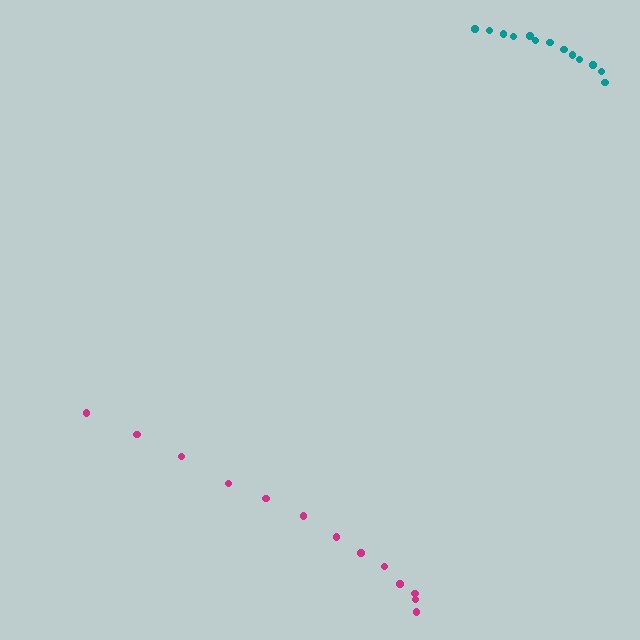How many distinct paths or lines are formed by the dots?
There are 2 distinct paths.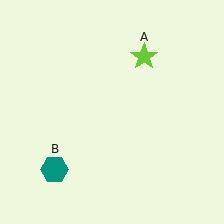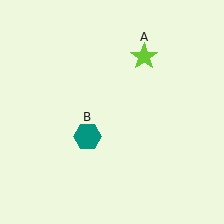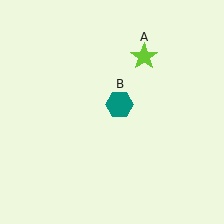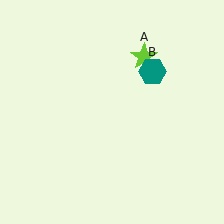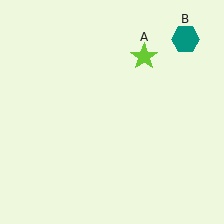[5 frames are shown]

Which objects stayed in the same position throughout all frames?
Lime star (object A) remained stationary.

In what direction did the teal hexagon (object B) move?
The teal hexagon (object B) moved up and to the right.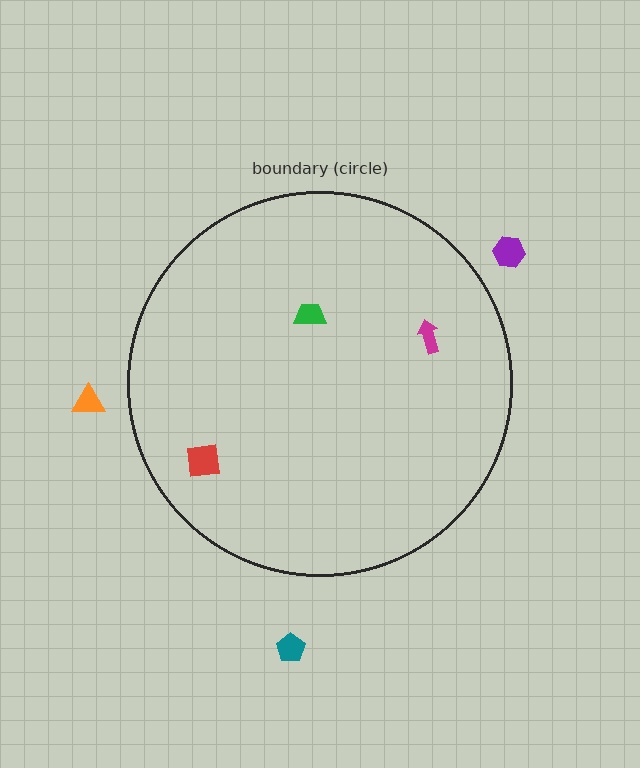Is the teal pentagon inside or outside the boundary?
Outside.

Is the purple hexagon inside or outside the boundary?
Outside.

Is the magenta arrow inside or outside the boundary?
Inside.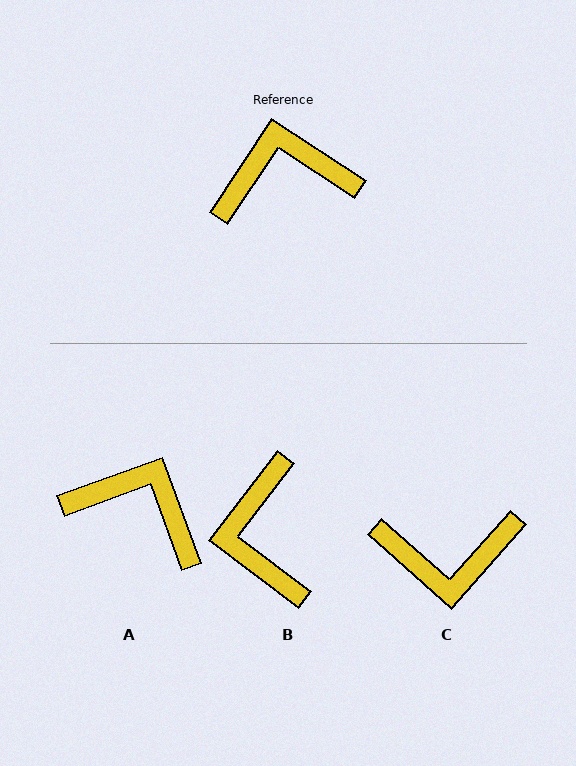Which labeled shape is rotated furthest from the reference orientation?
C, about 172 degrees away.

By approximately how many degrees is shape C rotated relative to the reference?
Approximately 172 degrees counter-clockwise.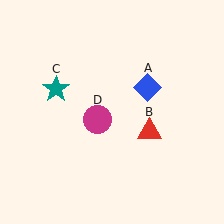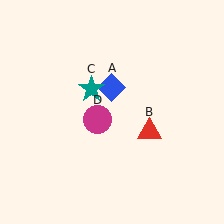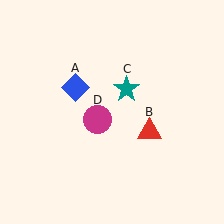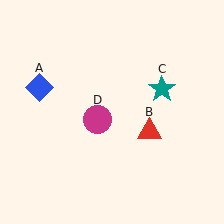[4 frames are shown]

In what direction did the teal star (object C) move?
The teal star (object C) moved right.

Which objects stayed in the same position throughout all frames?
Red triangle (object B) and magenta circle (object D) remained stationary.